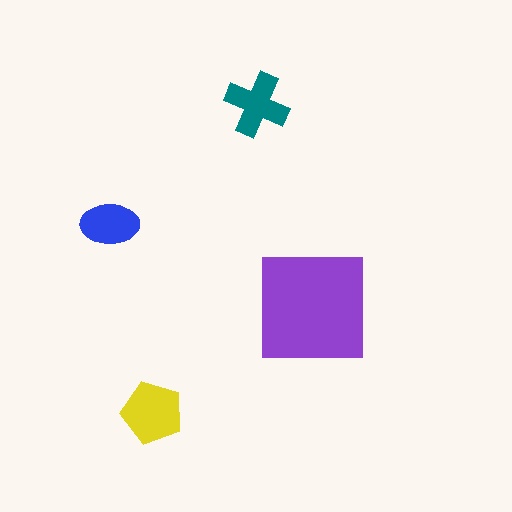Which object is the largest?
The purple square.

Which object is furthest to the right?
The purple square is rightmost.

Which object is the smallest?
The blue ellipse.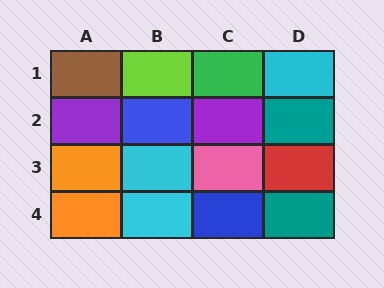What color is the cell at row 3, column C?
Pink.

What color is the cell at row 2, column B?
Blue.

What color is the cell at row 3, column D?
Red.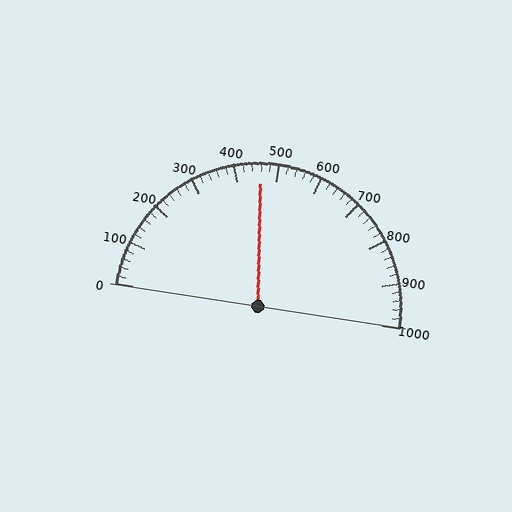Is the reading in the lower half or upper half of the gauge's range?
The reading is in the lower half of the range (0 to 1000).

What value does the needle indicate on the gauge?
The needle indicates approximately 460.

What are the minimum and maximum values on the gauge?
The gauge ranges from 0 to 1000.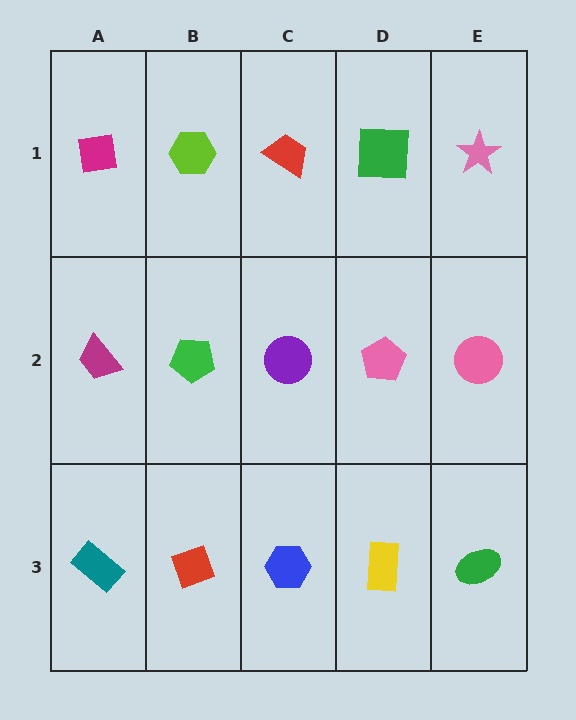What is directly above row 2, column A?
A magenta square.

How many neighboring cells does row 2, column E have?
3.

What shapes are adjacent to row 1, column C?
A purple circle (row 2, column C), a lime hexagon (row 1, column B), a green square (row 1, column D).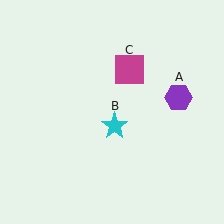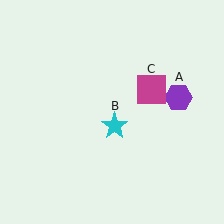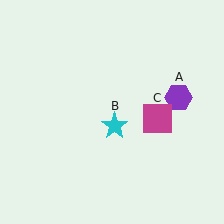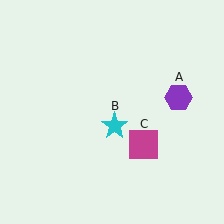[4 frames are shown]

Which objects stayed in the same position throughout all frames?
Purple hexagon (object A) and cyan star (object B) remained stationary.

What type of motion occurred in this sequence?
The magenta square (object C) rotated clockwise around the center of the scene.